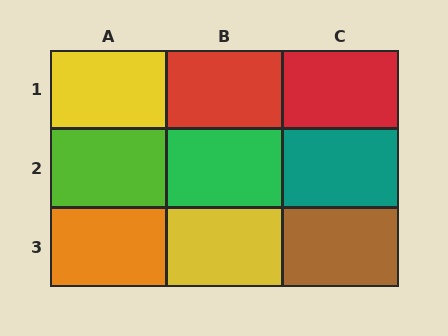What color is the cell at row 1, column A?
Yellow.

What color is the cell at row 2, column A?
Lime.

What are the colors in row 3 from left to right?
Orange, yellow, brown.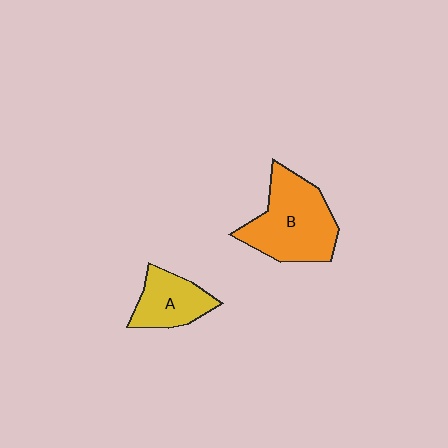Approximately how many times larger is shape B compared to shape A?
Approximately 1.8 times.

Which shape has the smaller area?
Shape A (yellow).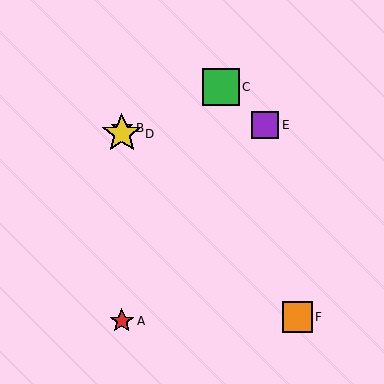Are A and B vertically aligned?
Yes, both are at x≈122.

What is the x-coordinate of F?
Object F is at x≈297.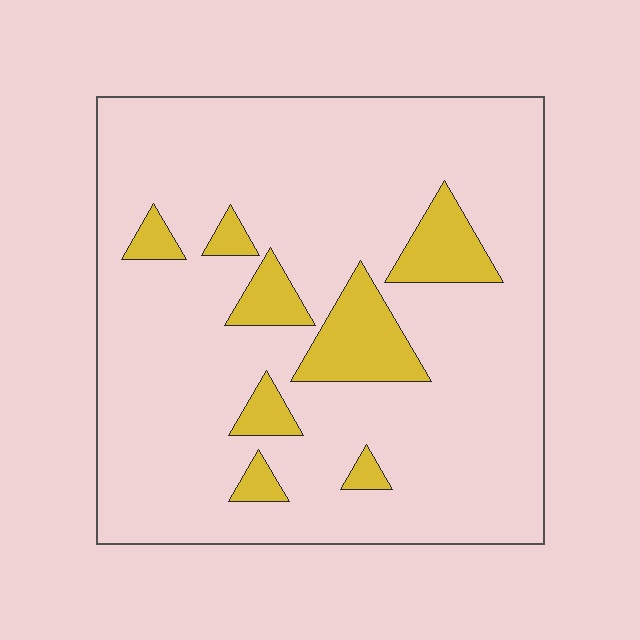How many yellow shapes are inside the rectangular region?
8.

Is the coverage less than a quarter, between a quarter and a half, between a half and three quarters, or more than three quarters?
Less than a quarter.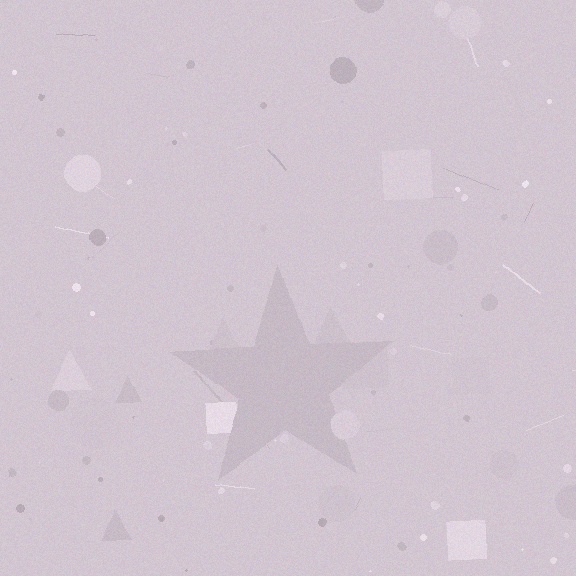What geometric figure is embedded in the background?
A star is embedded in the background.